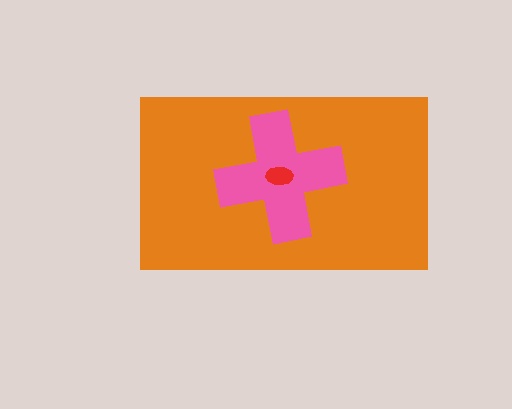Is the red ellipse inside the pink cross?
Yes.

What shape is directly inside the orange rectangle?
The pink cross.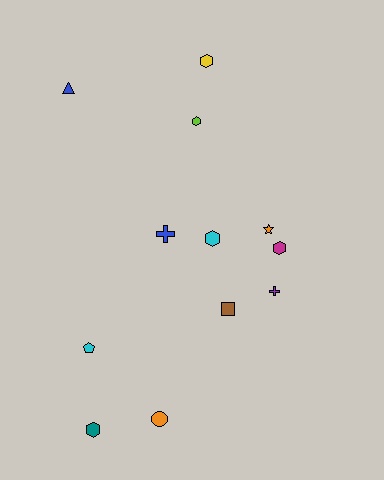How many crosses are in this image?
There are 2 crosses.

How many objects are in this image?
There are 12 objects.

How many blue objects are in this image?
There are 2 blue objects.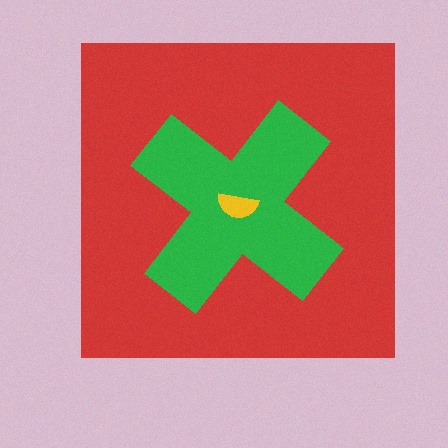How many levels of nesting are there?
3.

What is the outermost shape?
The red square.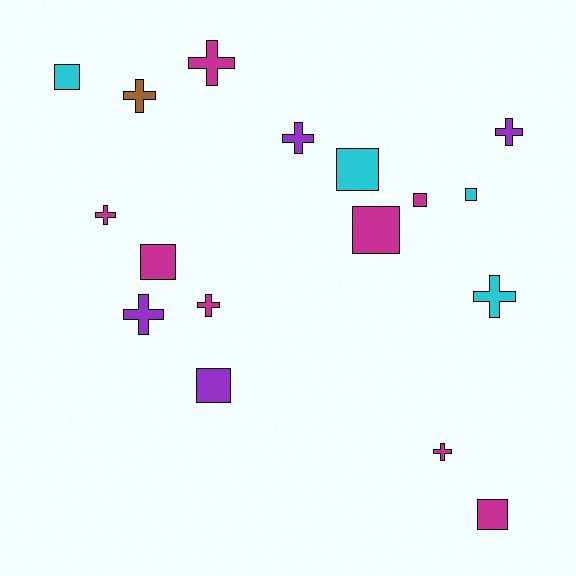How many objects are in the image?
There are 17 objects.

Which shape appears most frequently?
Cross, with 9 objects.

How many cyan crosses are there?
There is 1 cyan cross.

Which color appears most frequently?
Magenta, with 8 objects.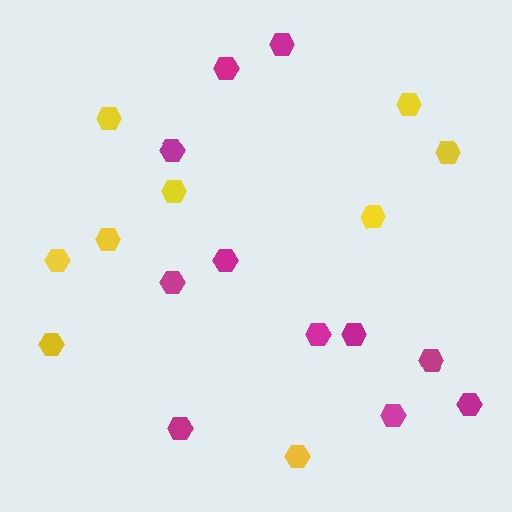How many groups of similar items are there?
There are 2 groups: one group of yellow hexagons (9) and one group of magenta hexagons (11).